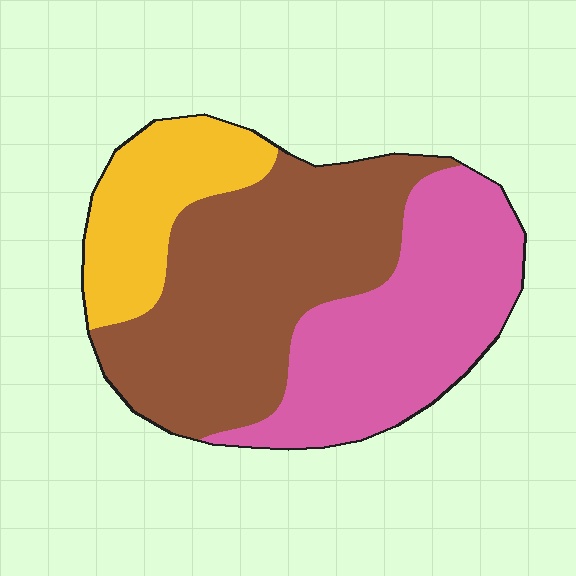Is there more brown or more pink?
Brown.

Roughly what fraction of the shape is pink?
Pink covers about 35% of the shape.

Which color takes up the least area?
Yellow, at roughly 20%.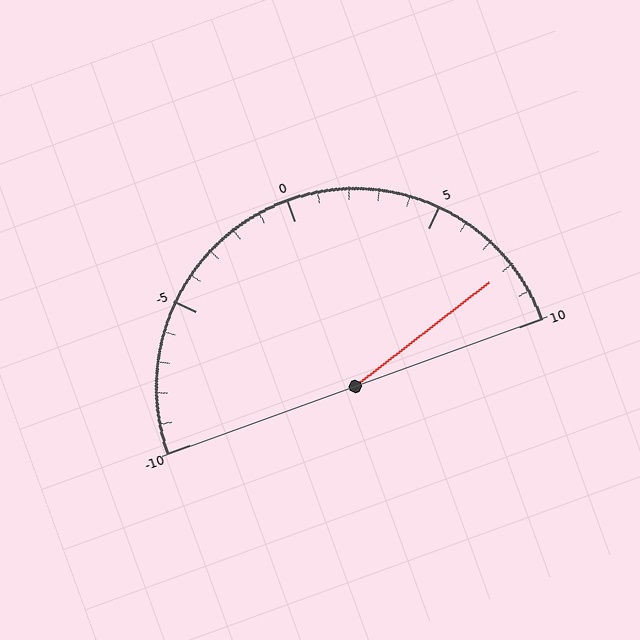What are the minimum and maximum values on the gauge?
The gauge ranges from -10 to 10.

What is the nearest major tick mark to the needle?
The nearest major tick mark is 10.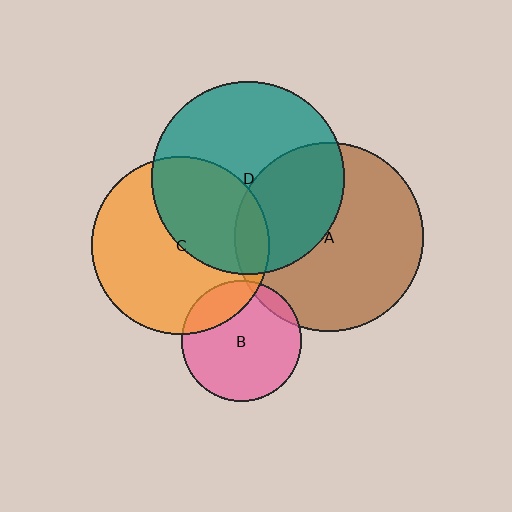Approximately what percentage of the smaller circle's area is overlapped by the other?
Approximately 35%.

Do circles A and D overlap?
Yes.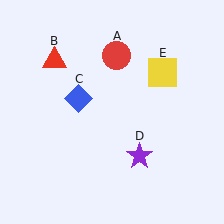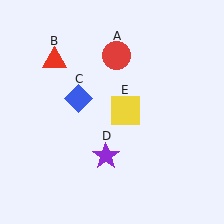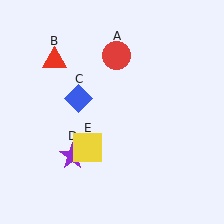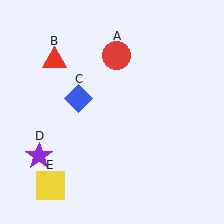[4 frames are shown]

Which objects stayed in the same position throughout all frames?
Red circle (object A) and red triangle (object B) and blue diamond (object C) remained stationary.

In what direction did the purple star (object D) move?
The purple star (object D) moved left.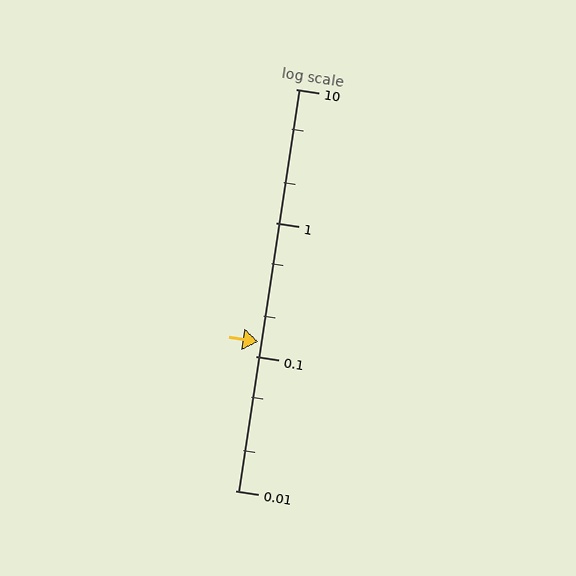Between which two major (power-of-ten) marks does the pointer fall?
The pointer is between 0.1 and 1.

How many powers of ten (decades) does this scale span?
The scale spans 3 decades, from 0.01 to 10.